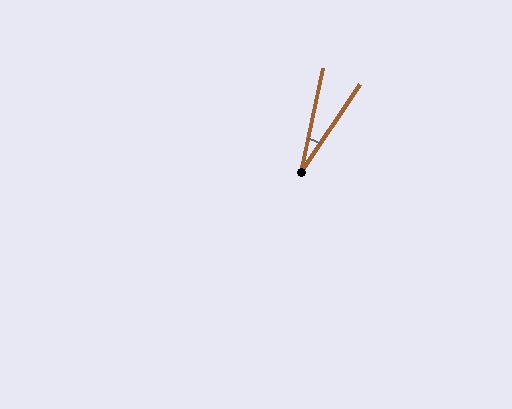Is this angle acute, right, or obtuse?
It is acute.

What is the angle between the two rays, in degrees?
Approximately 22 degrees.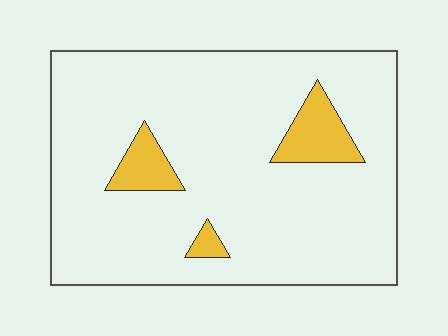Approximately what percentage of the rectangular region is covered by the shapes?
Approximately 10%.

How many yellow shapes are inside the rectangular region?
3.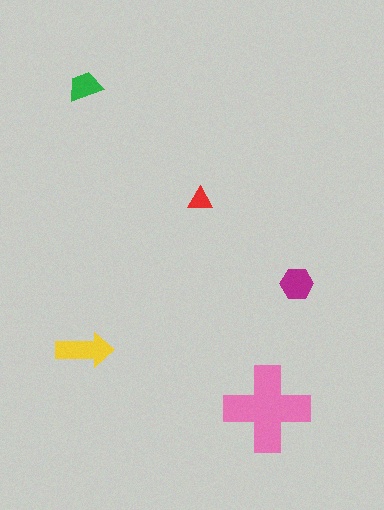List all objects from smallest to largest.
The red triangle, the green trapezoid, the magenta hexagon, the yellow arrow, the pink cross.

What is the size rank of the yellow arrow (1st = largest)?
2nd.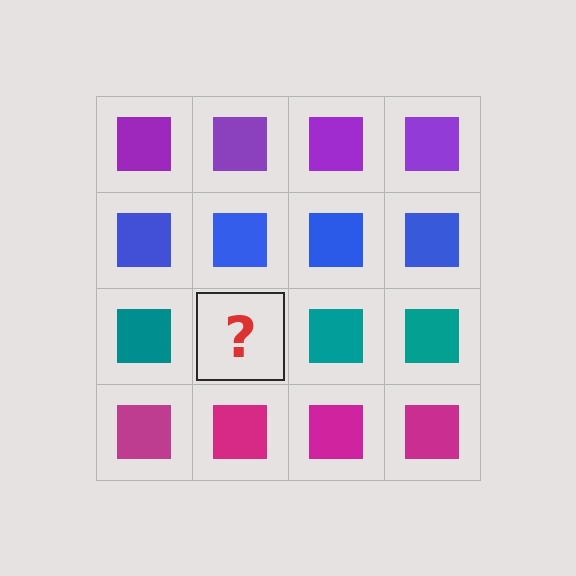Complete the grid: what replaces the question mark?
The question mark should be replaced with a teal square.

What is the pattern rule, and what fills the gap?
The rule is that each row has a consistent color. The gap should be filled with a teal square.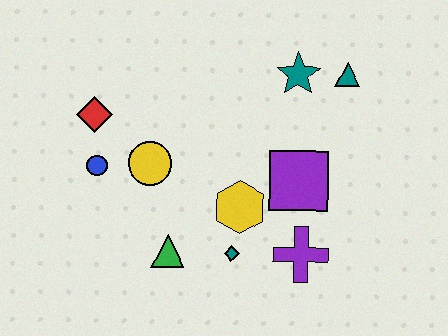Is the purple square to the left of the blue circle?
No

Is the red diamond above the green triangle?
Yes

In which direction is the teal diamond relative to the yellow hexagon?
The teal diamond is below the yellow hexagon.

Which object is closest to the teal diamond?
The yellow hexagon is closest to the teal diamond.